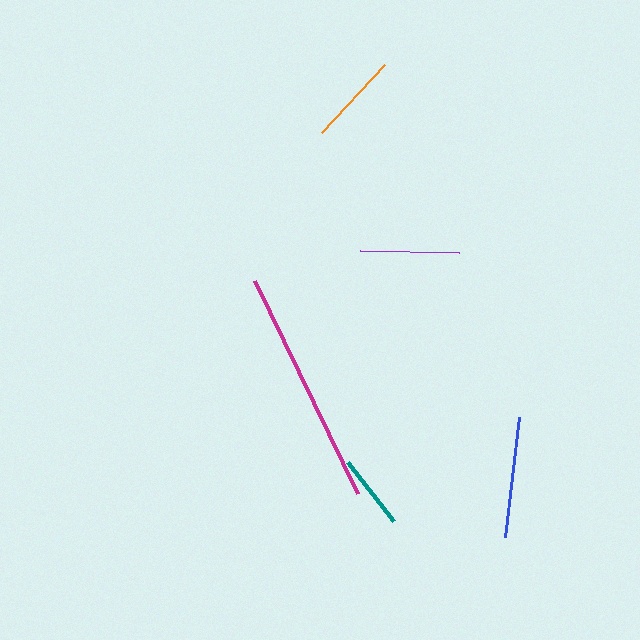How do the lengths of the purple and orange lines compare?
The purple and orange lines are approximately the same length.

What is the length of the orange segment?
The orange segment is approximately 92 pixels long.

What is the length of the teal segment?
The teal segment is approximately 75 pixels long.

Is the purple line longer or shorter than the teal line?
The purple line is longer than the teal line.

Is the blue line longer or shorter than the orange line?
The blue line is longer than the orange line.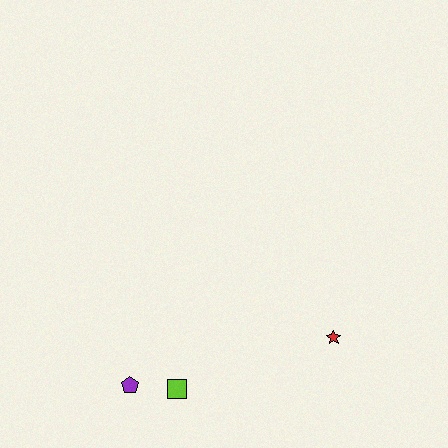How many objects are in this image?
There are 3 objects.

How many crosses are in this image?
There are no crosses.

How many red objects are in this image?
There is 1 red object.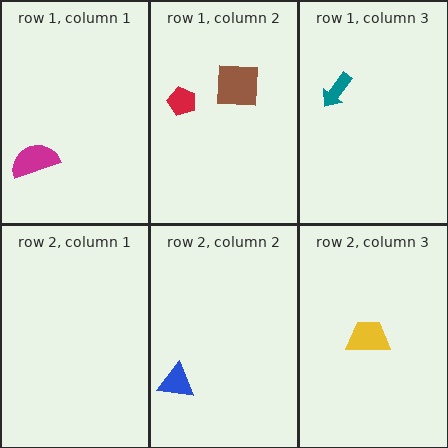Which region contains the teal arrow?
The row 1, column 3 region.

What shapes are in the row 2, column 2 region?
The blue triangle.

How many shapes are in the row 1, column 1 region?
1.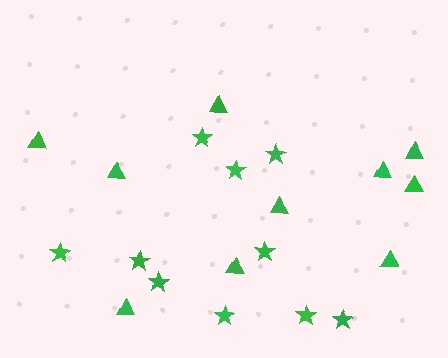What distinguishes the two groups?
There are 2 groups: one group of triangles (10) and one group of stars (10).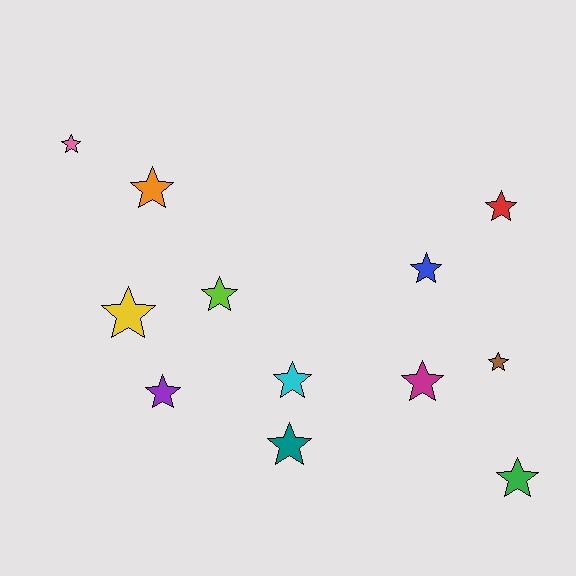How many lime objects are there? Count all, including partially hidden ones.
There is 1 lime object.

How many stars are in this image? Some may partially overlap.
There are 12 stars.